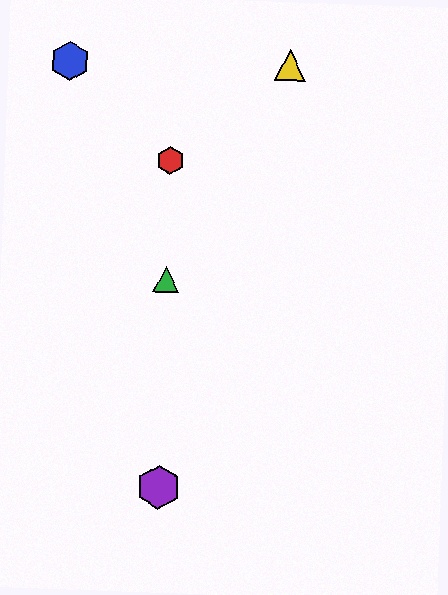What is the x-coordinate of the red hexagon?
The red hexagon is at x≈171.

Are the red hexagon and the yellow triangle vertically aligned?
No, the red hexagon is at x≈171 and the yellow triangle is at x≈290.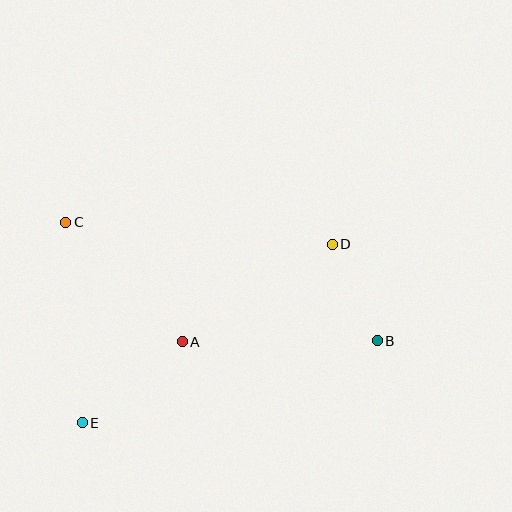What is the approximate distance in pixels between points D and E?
The distance between D and E is approximately 307 pixels.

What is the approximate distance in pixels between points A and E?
The distance between A and E is approximately 129 pixels.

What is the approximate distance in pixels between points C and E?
The distance between C and E is approximately 201 pixels.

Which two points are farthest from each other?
Points B and C are farthest from each other.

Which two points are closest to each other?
Points B and D are closest to each other.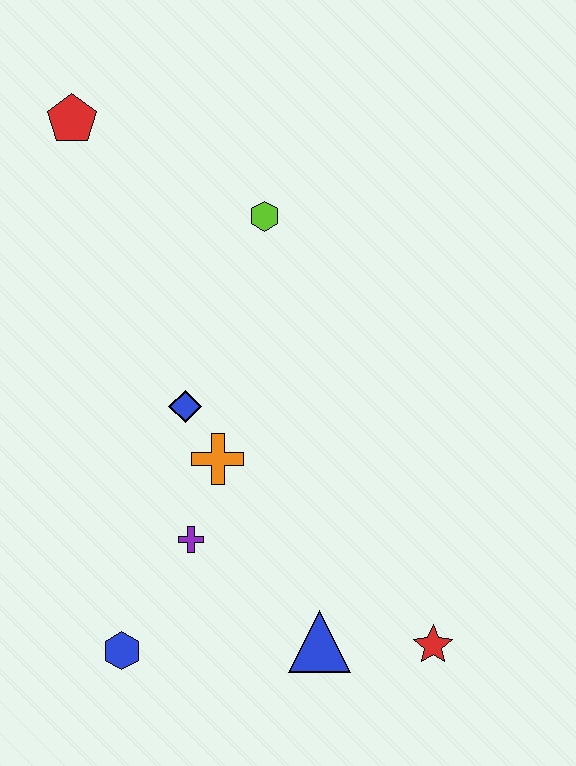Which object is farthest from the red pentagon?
The red star is farthest from the red pentagon.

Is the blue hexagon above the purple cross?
No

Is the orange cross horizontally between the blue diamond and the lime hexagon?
Yes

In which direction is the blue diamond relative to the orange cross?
The blue diamond is above the orange cross.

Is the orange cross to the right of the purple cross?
Yes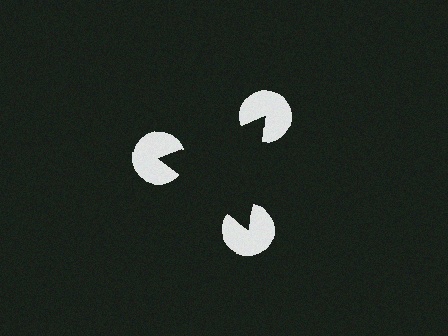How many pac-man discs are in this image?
There are 3 — one at each vertex of the illusory triangle.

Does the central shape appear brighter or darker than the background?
It typically appears slightly darker than the background, even though no actual brightness change is drawn.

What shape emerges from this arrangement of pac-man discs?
An illusory triangle — its edges are inferred from the aligned wedge cuts in the pac-man discs, not physically drawn.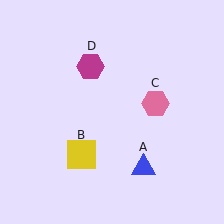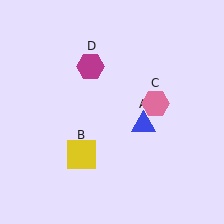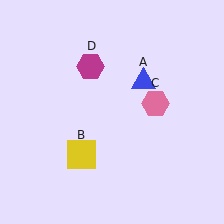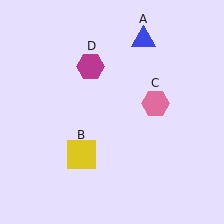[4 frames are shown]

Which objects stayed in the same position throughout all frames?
Yellow square (object B) and pink hexagon (object C) and magenta hexagon (object D) remained stationary.